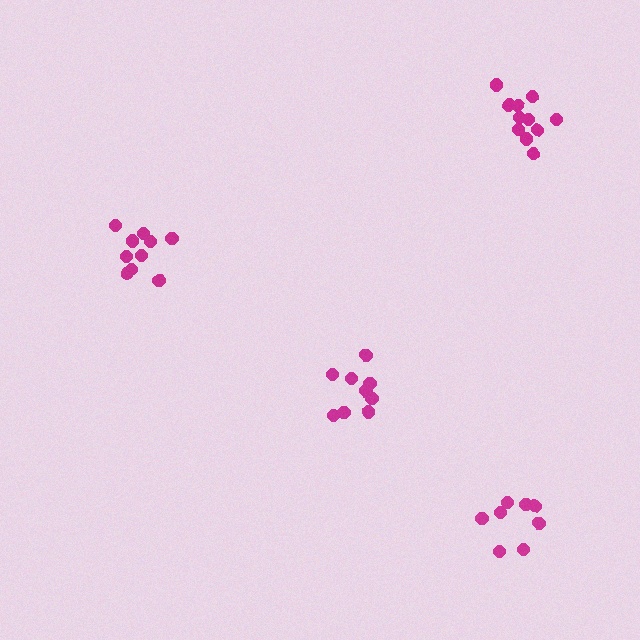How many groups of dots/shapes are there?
There are 4 groups.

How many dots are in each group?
Group 1: 11 dots, Group 2: 10 dots, Group 3: 9 dots, Group 4: 8 dots (38 total).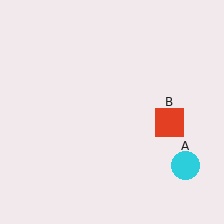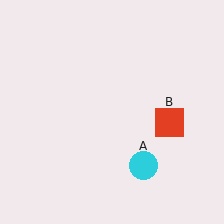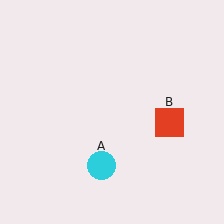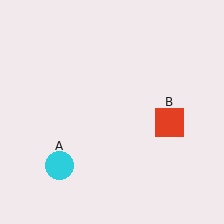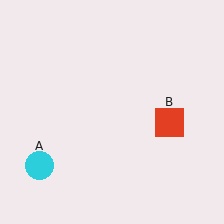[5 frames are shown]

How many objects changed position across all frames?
1 object changed position: cyan circle (object A).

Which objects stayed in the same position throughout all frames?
Red square (object B) remained stationary.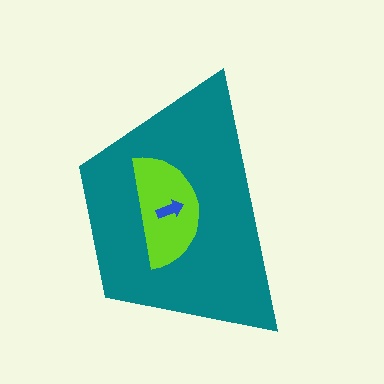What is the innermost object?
The blue arrow.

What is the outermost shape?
The teal trapezoid.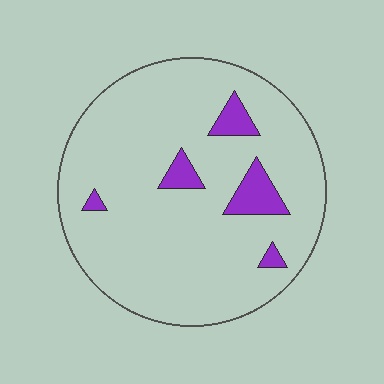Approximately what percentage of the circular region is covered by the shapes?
Approximately 10%.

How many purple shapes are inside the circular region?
5.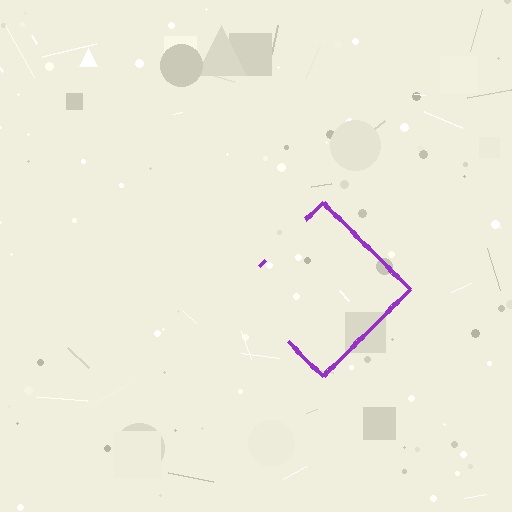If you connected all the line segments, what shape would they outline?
They would outline a diamond.